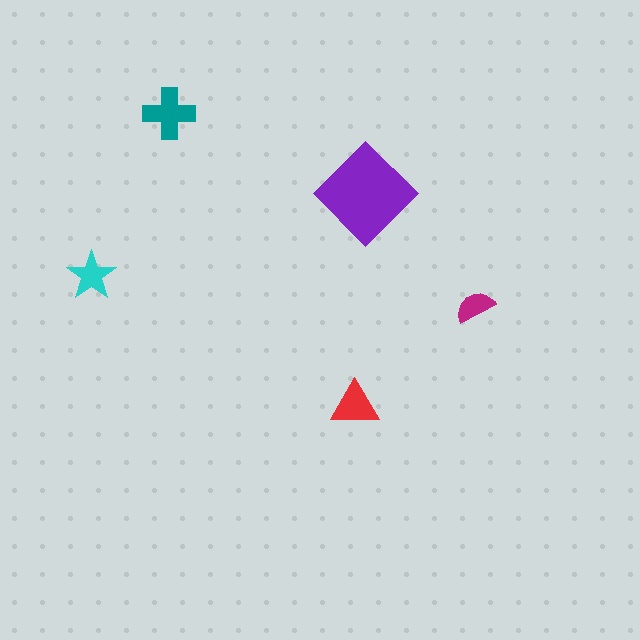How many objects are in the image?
There are 5 objects in the image.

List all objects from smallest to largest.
The magenta semicircle, the cyan star, the red triangle, the teal cross, the purple diamond.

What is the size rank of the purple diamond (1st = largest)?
1st.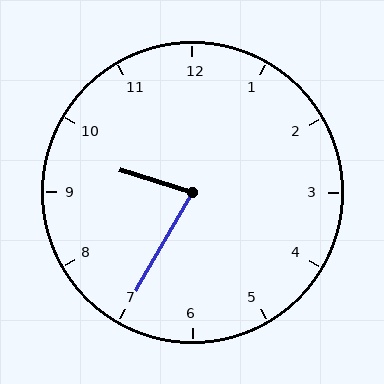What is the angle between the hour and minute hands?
Approximately 78 degrees.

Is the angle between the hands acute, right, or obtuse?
It is acute.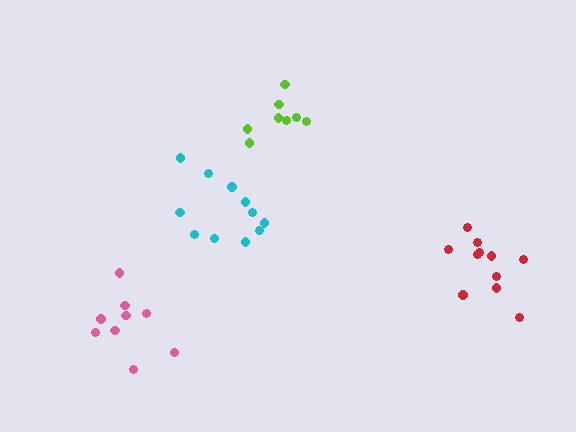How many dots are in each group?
Group 1: 9 dots, Group 2: 8 dots, Group 3: 11 dots, Group 4: 11 dots (39 total).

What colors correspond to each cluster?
The clusters are colored: pink, lime, cyan, red.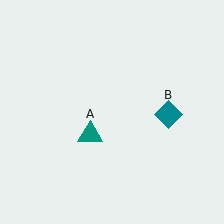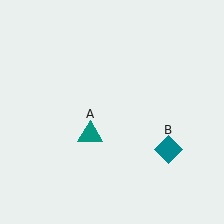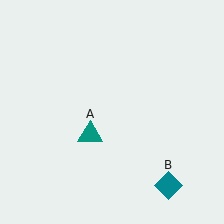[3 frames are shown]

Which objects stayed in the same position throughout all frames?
Teal triangle (object A) remained stationary.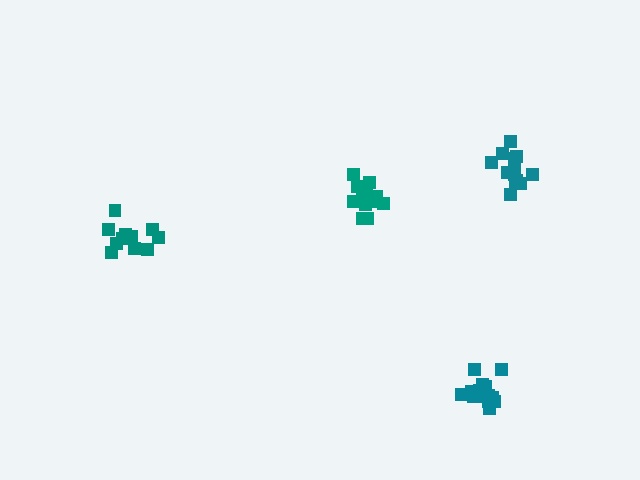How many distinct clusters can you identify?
There are 4 distinct clusters.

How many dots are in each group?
Group 1: 13 dots, Group 2: 14 dots, Group 3: 11 dots, Group 4: 16 dots (54 total).